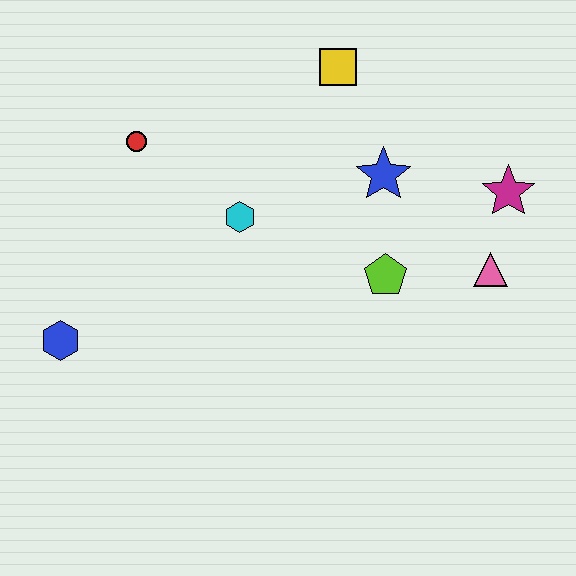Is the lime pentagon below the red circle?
Yes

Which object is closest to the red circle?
The cyan hexagon is closest to the red circle.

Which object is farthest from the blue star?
The blue hexagon is farthest from the blue star.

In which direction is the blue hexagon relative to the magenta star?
The blue hexagon is to the left of the magenta star.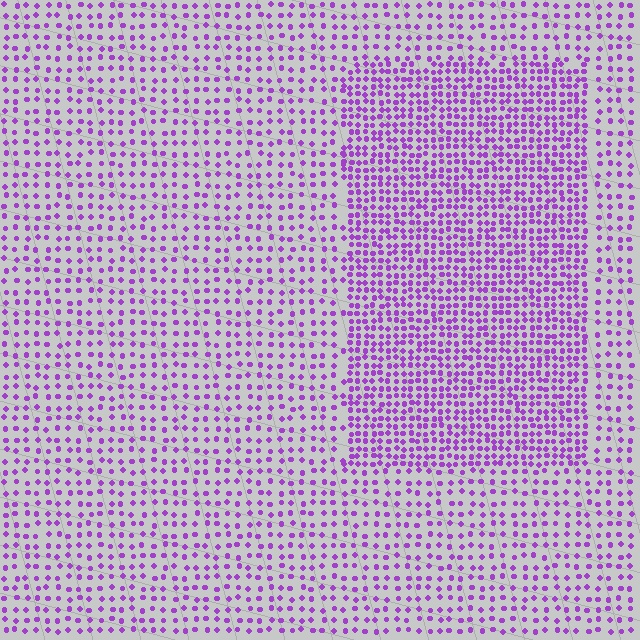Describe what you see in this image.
The image contains small purple elements arranged at two different densities. A rectangle-shaped region is visible where the elements are more densely packed than the surrounding area.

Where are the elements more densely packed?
The elements are more densely packed inside the rectangle boundary.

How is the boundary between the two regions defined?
The boundary is defined by a change in element density (approximately 2.0x ratio). All elements are the same color, size, and shape.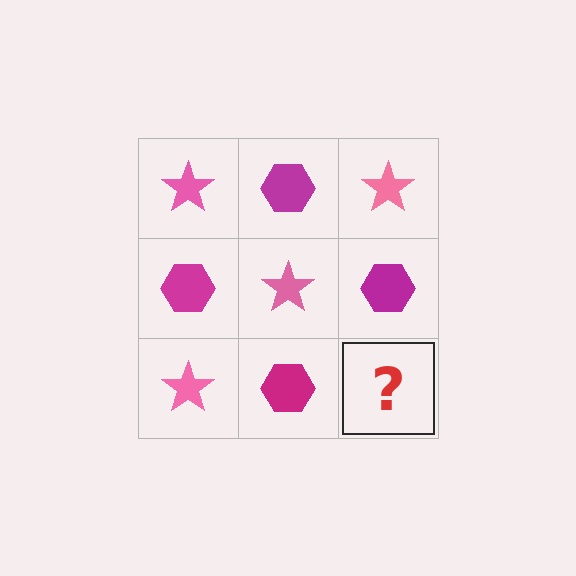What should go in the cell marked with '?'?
The missing cell should contain a pink star.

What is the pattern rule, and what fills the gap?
The rule is that it alternates pink star and magenta hexagon in a checkerboard pattern. The gap should be filled with a pink star.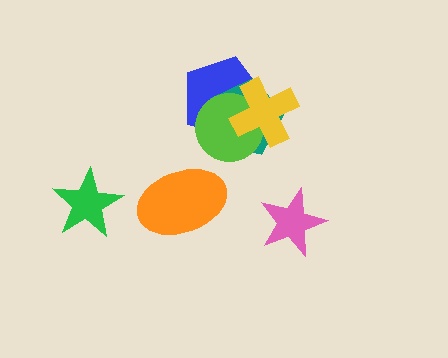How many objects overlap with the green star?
0 objects overlap with the green star.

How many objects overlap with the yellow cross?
3 objects overlap with the yellow cross.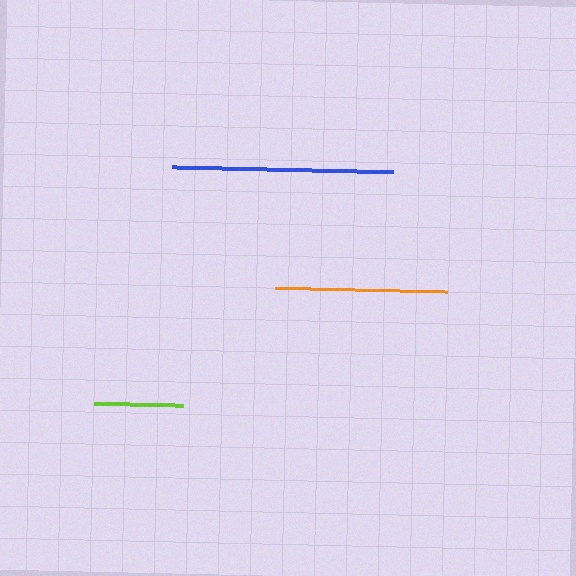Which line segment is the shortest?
The lime line is the shortest at approximately 89 pixels.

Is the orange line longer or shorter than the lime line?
The orange line is longer than the lime line.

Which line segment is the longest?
The blue line is the longest at approximately 220 pixels.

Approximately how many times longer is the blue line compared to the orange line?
The blue line is approximately 1.3 times the length of the orange line.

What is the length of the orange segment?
The orange segment is approximately 173 pixels long.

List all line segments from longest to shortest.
From longest to shortest: blue, orange, lime.